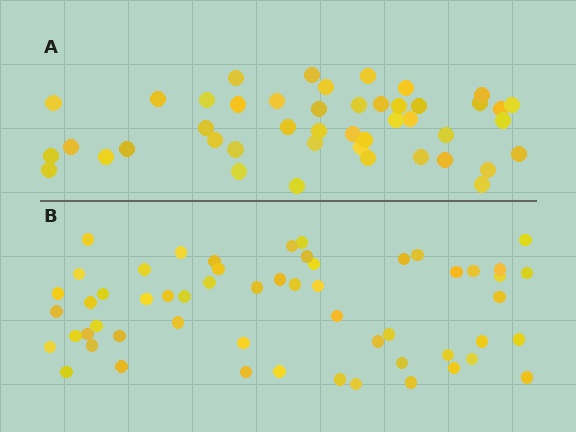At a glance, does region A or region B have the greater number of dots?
Region B (the bottom region) has more dots.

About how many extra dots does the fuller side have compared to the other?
Region B has roughly 12 or so more dots than region A.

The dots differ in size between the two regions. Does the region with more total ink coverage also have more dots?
No. Region A has more total ink coverage because its dots are larger, but region B actually contains more individual dots. Total area can be misleading — the number of items is what matters here.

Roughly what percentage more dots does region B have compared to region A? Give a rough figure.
About 25% more.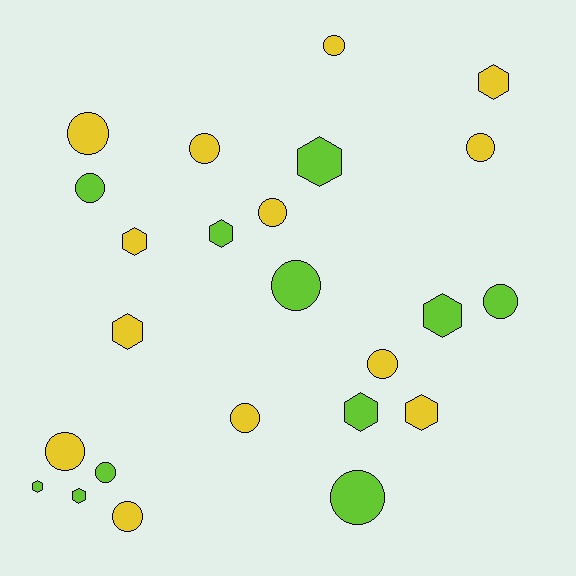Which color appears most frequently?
Yellow, with 13 objects.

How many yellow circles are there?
There are 9 yellow circles.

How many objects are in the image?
There are 24 objects.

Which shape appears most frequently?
Circle, with 14 objects.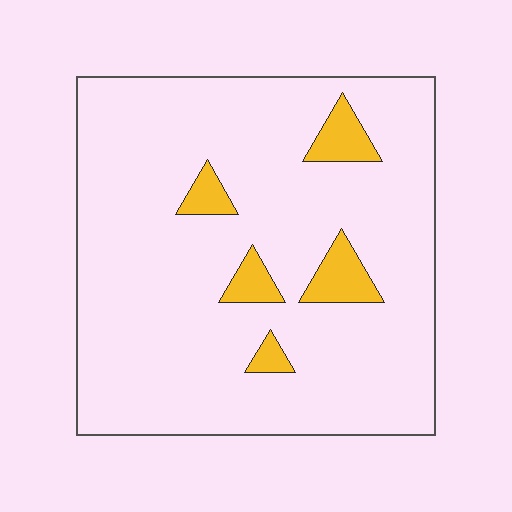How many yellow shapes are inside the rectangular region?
5.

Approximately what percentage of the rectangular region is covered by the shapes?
Approximately 10%.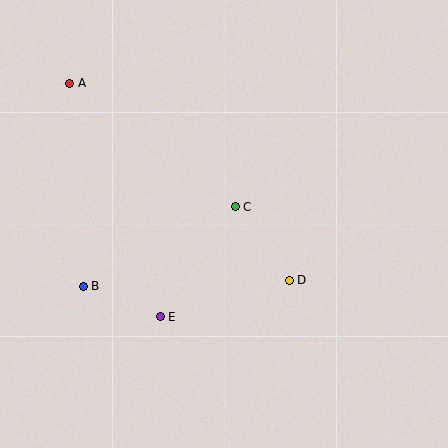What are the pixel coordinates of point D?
Point D is at (289, 280).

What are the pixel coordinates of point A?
Point A is at (70, 83).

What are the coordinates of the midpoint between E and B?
The midpoint between E and B is at (122, 302).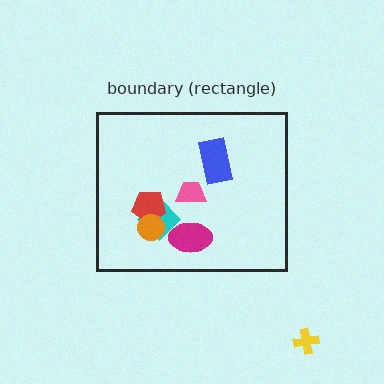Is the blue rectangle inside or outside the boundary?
Inside.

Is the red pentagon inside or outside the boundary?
Inside.